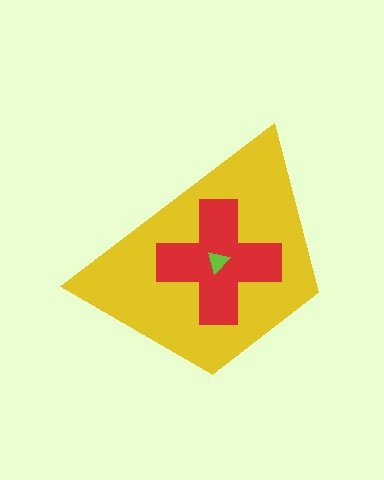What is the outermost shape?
The yellow trapezoid.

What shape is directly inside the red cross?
The lime triangle.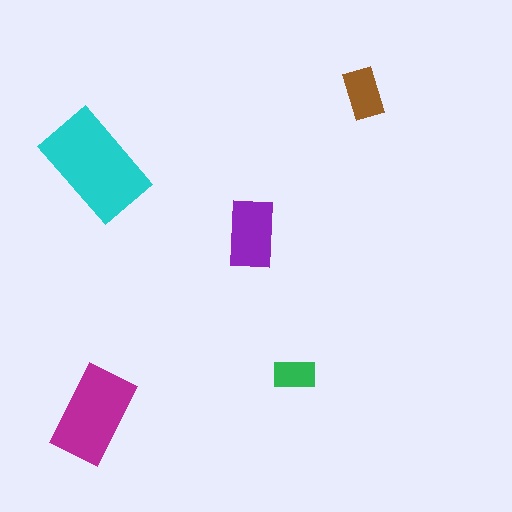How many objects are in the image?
There are 5 objects in the image.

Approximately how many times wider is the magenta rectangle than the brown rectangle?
About 2 times wider.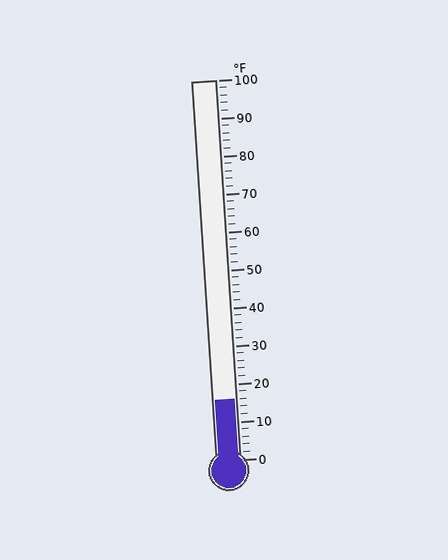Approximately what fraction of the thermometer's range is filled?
The thermometer is filled to approximately 15% of its range.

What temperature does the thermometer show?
The thermometer shows approximately 16°F.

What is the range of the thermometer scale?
The thermometer scale ranges from 0°F to 100°F.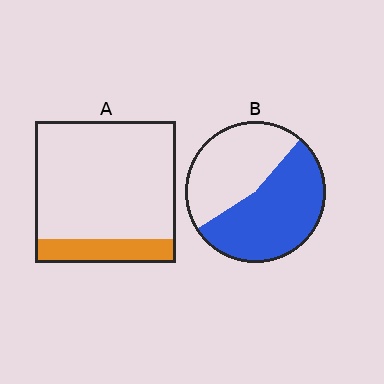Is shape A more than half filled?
No.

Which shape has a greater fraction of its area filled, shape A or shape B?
Shape B.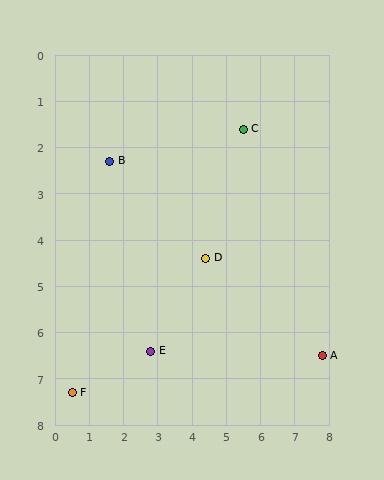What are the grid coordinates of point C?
Point C is at approximately (5.5, 1.6).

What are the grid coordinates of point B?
Point B is at approximately (1.6, 2.3).